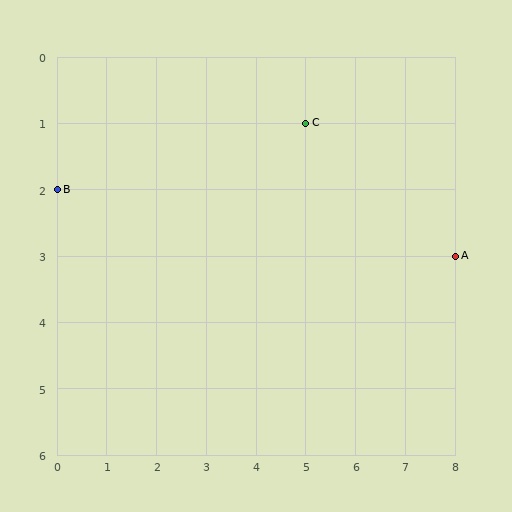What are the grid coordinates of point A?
Point A is at grid coordinates (8, 3).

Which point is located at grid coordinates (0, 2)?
Point B is at (0, 2).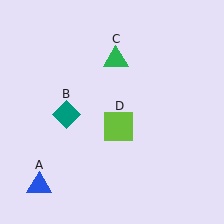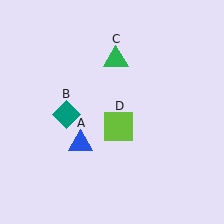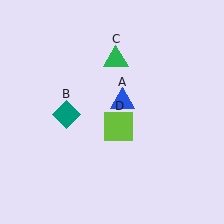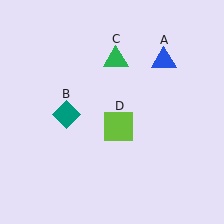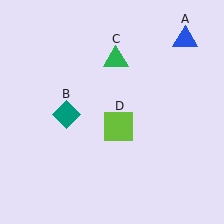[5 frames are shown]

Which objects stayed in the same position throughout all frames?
Teal diamond (object B) and green triangle (object C) and lime square (object D) remained stationary.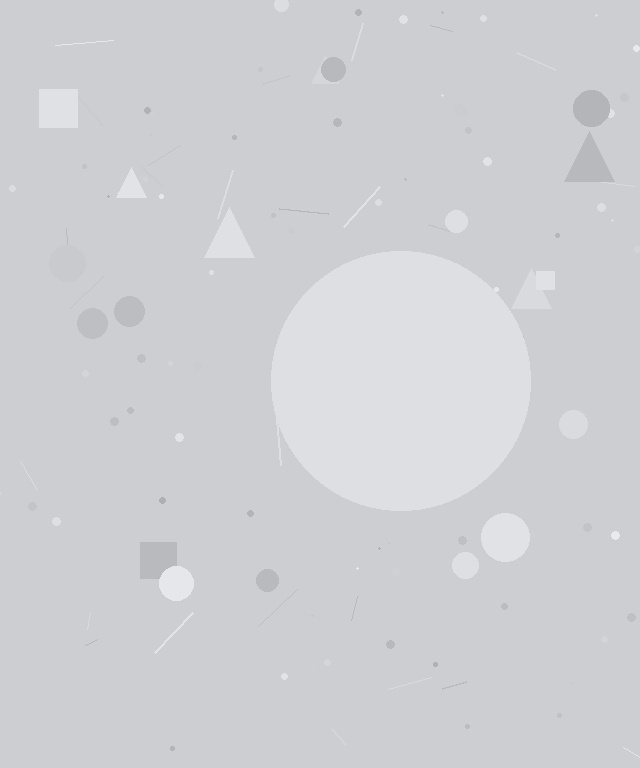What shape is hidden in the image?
A circle is hidden in the image.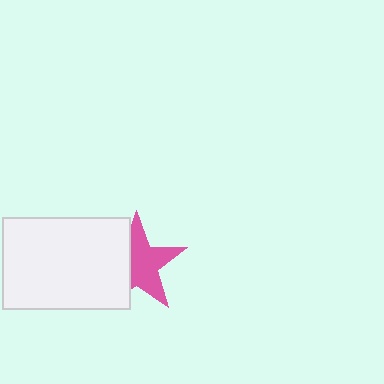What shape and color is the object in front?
The object in front is a white rectangle.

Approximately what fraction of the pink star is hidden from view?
Roughly 39% of the pink star is hidden behind the white rectangle.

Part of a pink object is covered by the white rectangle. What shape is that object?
It is a star.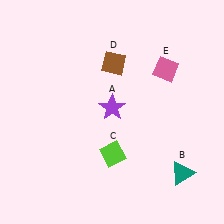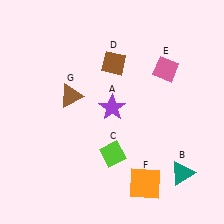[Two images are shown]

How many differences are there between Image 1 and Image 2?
There are 2 differences between the two images.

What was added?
An orange square (F), a brown triangle (G) were added in Image 2.